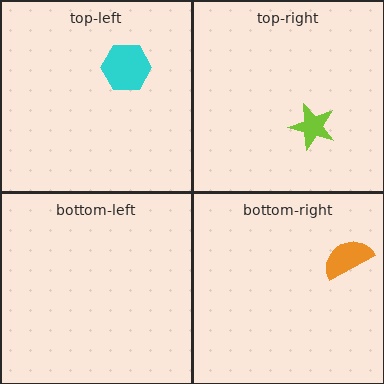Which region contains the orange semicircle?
The bottom-right region.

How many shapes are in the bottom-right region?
1.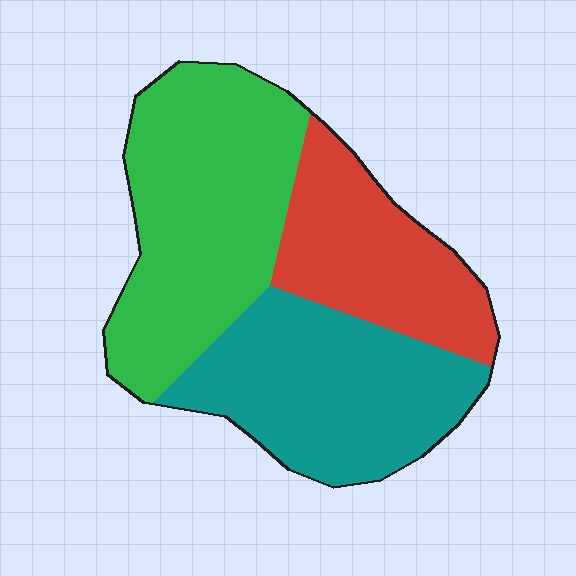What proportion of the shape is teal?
Teal takes up between a quarter and a half of the shape.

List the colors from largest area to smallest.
From largest to smallest: green, teal, red.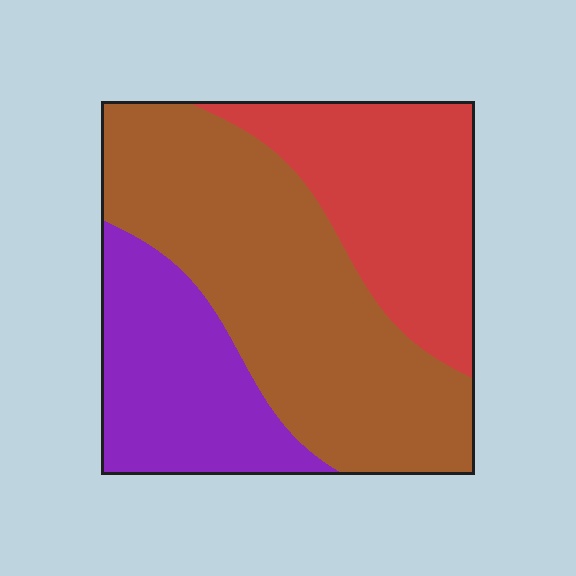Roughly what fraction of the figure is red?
Red takes up about one quarter (1/4) of the figure.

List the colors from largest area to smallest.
From largest to smallest: brown, red, purple.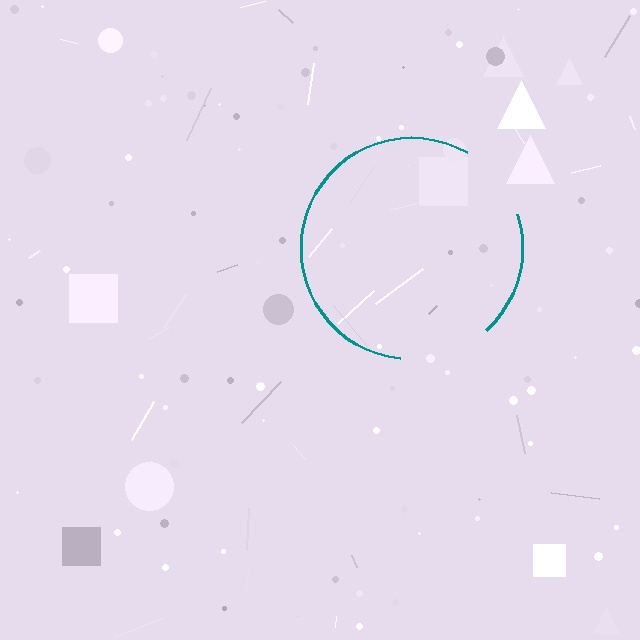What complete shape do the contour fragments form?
The contour fragments form a circle.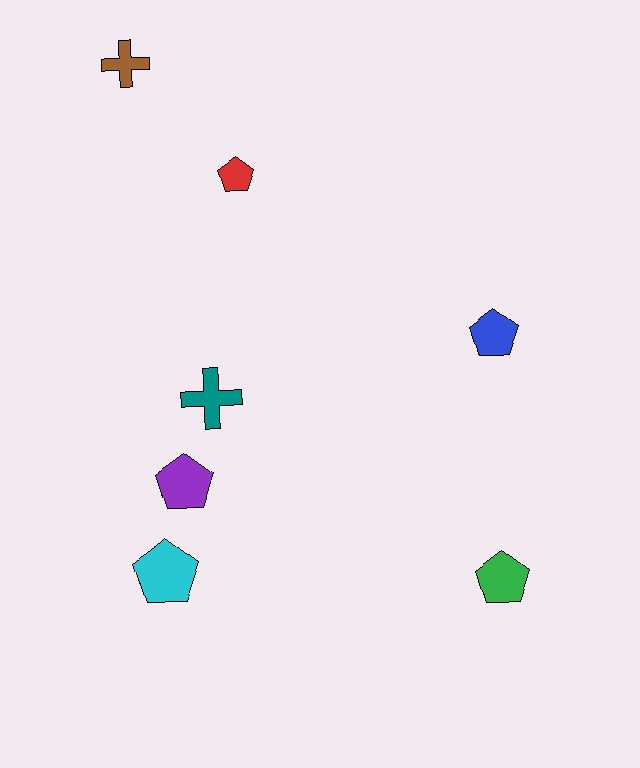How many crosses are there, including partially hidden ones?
There are 2 crosses.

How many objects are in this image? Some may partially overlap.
There are 7 objects.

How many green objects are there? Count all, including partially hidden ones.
There is 1 green object.